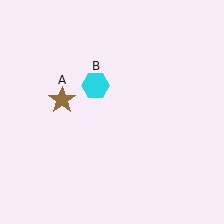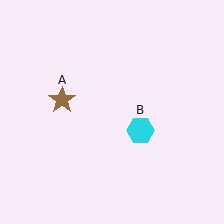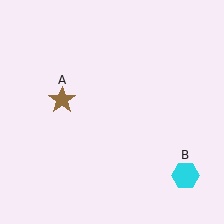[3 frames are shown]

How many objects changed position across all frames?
1 object changed position: cyan hexagon (object B).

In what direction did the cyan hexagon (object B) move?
The cyan hexagon (object B) moved down and to the right.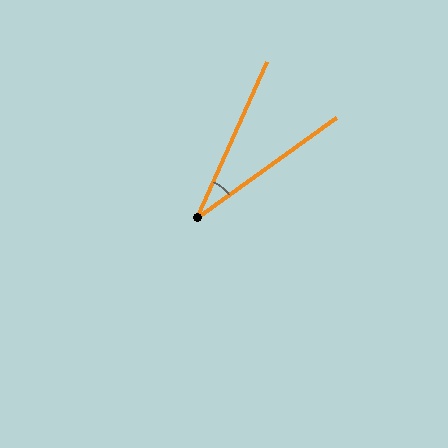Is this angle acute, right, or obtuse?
It is acute.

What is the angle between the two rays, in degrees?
Approximately 30 degrees.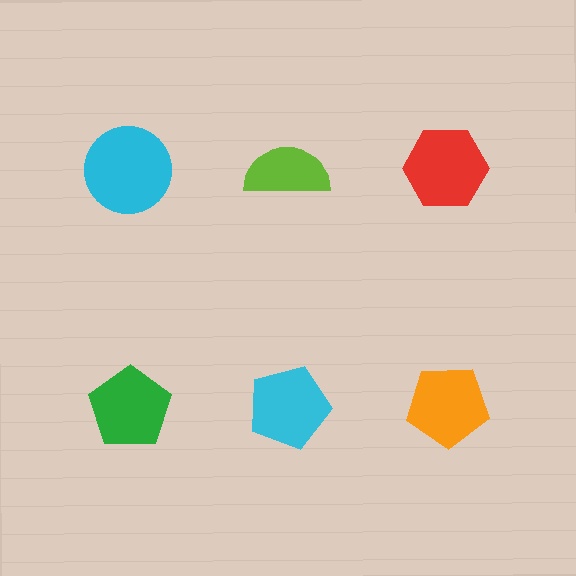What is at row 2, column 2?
A cyan pentagon.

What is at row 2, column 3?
An orange pentagon.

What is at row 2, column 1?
A green pentagon.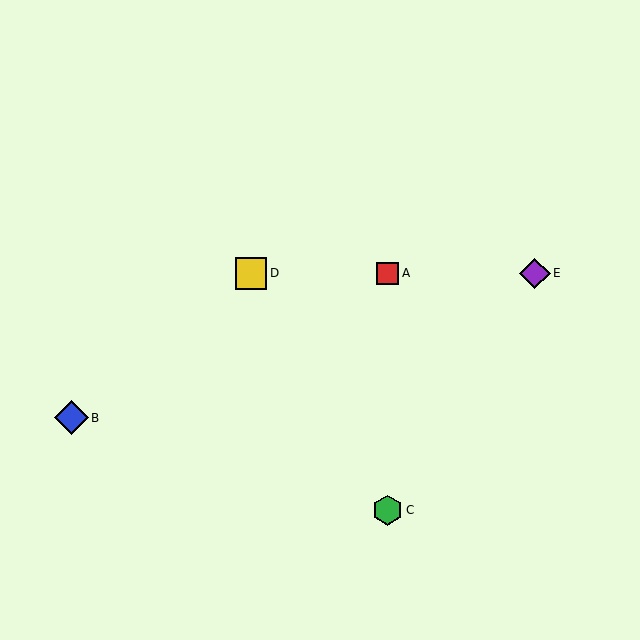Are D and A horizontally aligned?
Yes, both are at y≈273.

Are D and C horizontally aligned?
No, D is at y≈273 and C is at y≈510.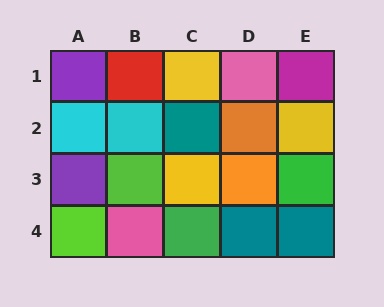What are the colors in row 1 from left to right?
Purple, red, yellow, pink, magenta.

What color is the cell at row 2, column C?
Teal.